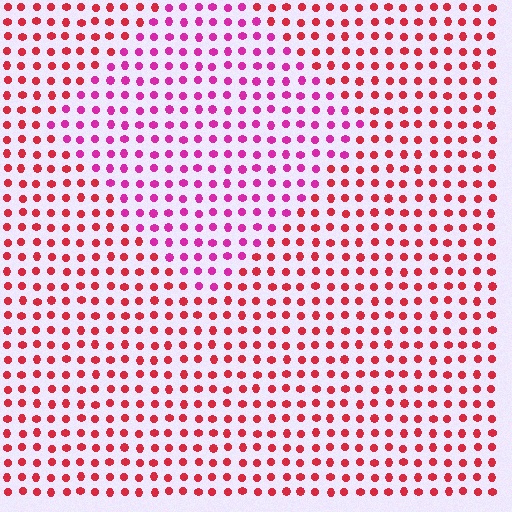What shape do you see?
I see a diamond.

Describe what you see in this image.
The image is filled with small red elements in a uniform arrangement. A diamond-shaped region is visible where the elements are tinted to a slightly different hue, forming a subtle color boundary.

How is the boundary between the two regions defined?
The boundary is defined purely by a slight shift in hue (about 37 degrees). Spacing, size, and orientation are identical on both sides.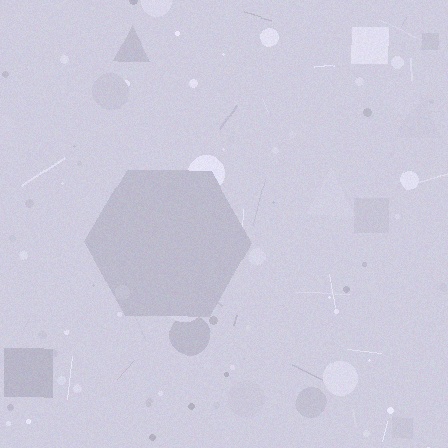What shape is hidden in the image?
A hexagon is hidden in the image.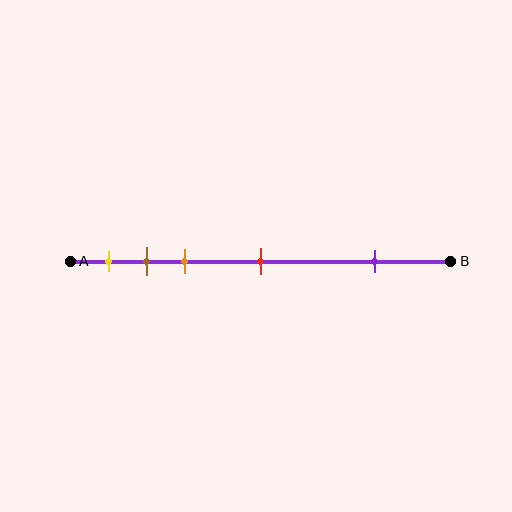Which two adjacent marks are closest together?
The brown and orange marks are the closest adjacent pair.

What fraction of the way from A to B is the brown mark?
The brown mark is approximately 20% (0.2) of the way from A to B.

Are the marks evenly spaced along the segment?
No, the marks are not evenly spaced.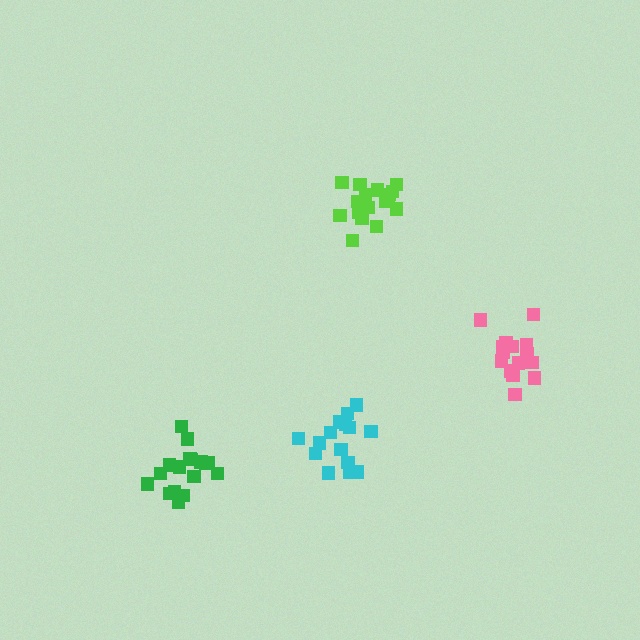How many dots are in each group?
Group 1: 15 dots, Group 2: 18 dots, Group 3: 15 dots, Group 4: 17 dots (65 total).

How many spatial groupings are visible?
There are 4 spatial groupings.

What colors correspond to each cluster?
The clusters are colored: cyan, lime, pink, green.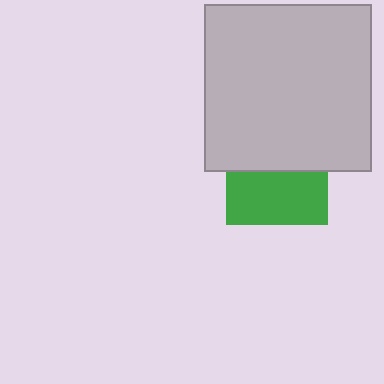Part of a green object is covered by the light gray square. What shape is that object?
It is a square.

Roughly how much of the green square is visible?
About half of it is visible (roughly 52%).